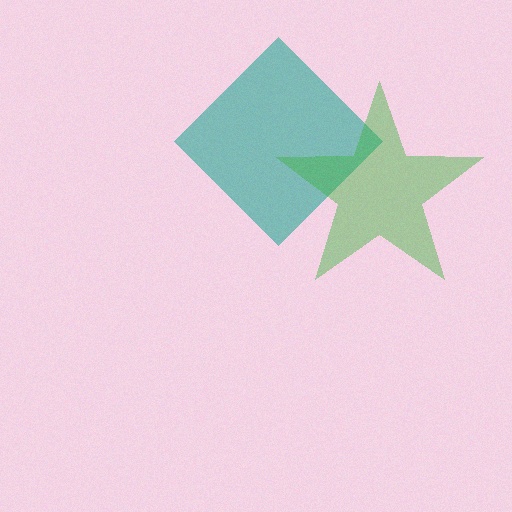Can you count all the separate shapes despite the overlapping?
Yes, there are 2 separate shapes.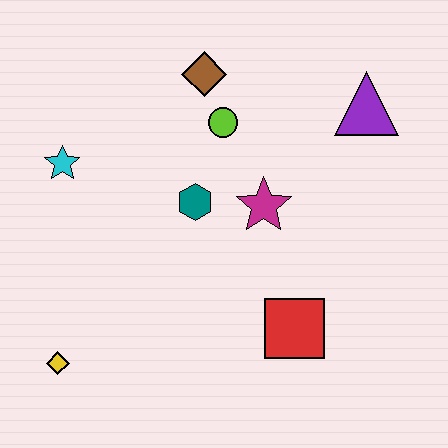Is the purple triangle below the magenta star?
No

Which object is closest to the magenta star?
The teal hexagon is closest to the magenta star.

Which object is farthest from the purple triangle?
The yellow diamond is farthest from the purple triangle.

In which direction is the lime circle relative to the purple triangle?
The lime circle is to the left of the purple triangle.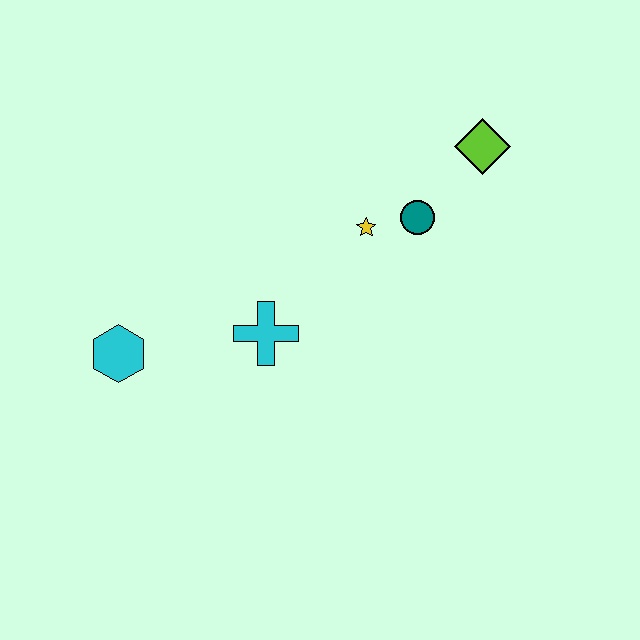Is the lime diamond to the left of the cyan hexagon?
No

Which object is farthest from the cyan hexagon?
The lime diamond is farthest from the cyan hexagon.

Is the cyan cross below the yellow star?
Yes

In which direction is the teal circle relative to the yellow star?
The teal circle is to the right of the yellow star.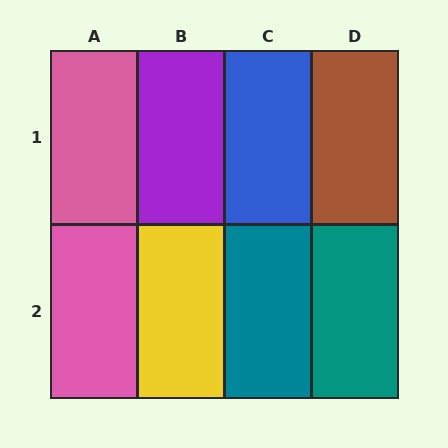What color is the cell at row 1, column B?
Purple.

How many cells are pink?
2 cells are pink.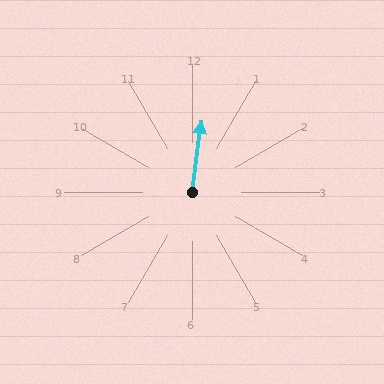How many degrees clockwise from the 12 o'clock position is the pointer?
Approximately 8 degrees.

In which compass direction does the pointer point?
North.